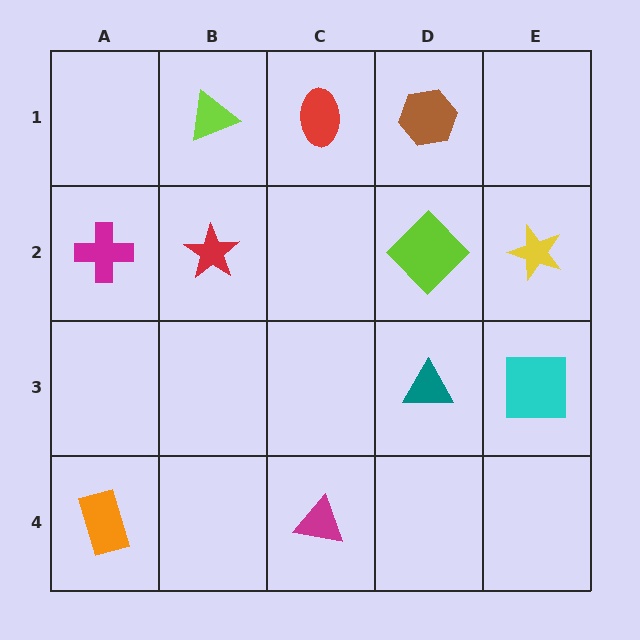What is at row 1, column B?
A lime triangle.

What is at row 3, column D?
A teal triangle.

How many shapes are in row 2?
4 shapes.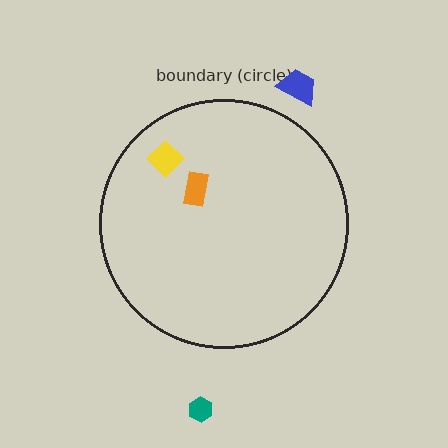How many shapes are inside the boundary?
2 inside, 2 outside.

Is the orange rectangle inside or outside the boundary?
Inside.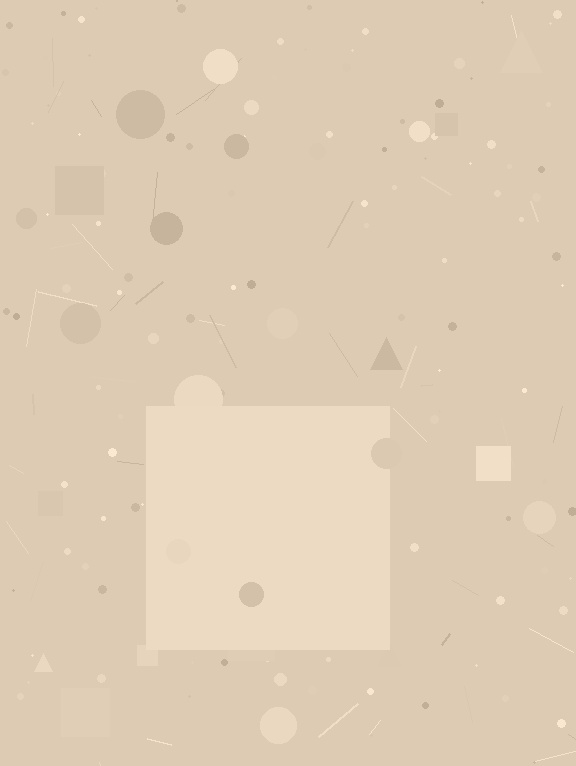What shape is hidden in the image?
A square is hidden in the image.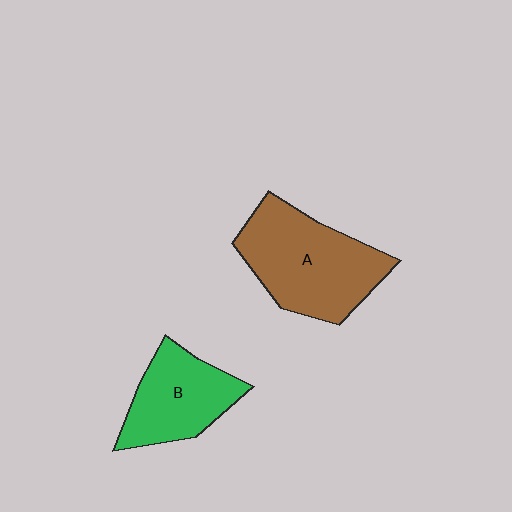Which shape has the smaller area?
Shape B (green).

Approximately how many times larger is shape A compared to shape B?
Approximately 1.4 times.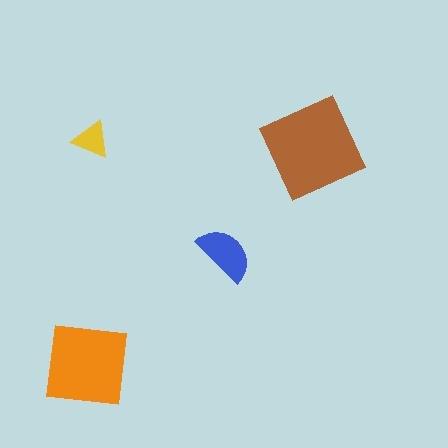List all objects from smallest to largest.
The yellow triangle, the blue semicircle, the orange square, the brown square.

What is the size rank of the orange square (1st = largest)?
2nd.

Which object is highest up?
The yellow triangle is topmost.